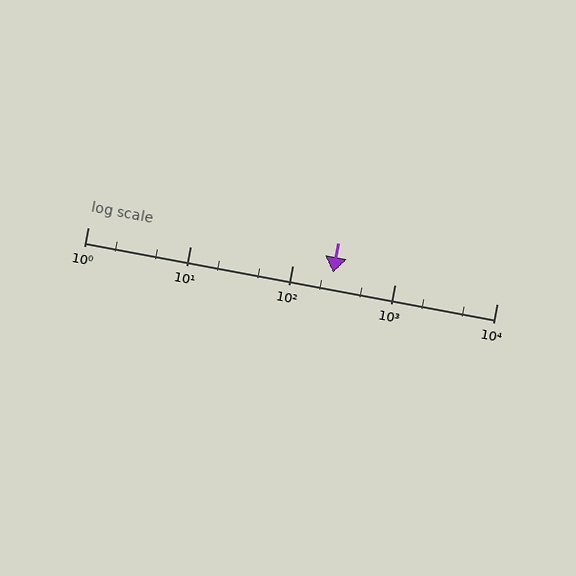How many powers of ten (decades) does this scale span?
The scale spans 4 decades, from 1 to 10000.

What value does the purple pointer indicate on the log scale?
The pointer indicates approximately 250.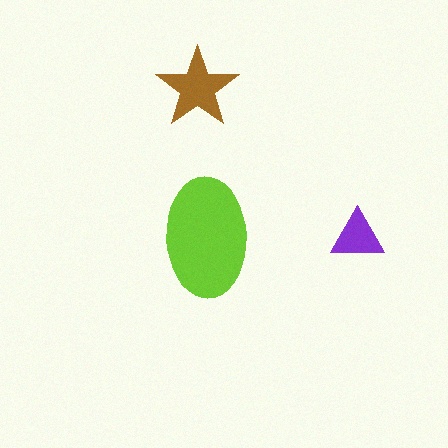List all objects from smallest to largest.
The purple triangle, the brown star, the lime ellipse.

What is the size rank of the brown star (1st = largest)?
2nd.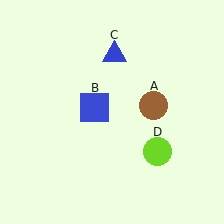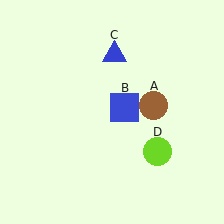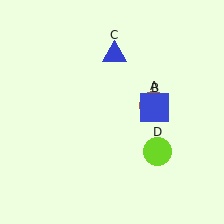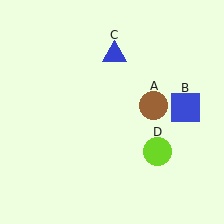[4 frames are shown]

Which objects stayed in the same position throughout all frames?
Brown circle (object A) and blue triangle (object C) and lime circle (object D) remained stationary.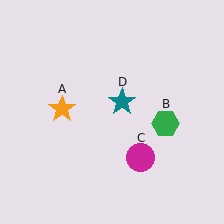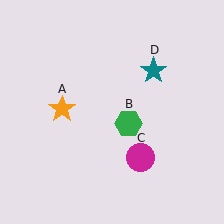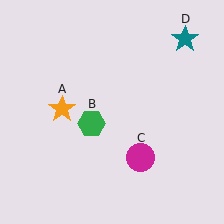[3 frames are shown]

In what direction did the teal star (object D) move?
The teal star (object D) moved up and to the right.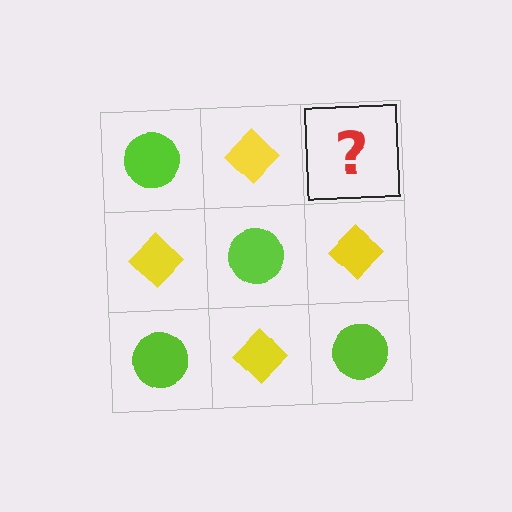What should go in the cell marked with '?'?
The missing cell should contain a lime circle.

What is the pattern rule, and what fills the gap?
The rule is that it alternates lime circle and yellow diamond in a checkerboard pattern. The gap should be filled with a lime circle.